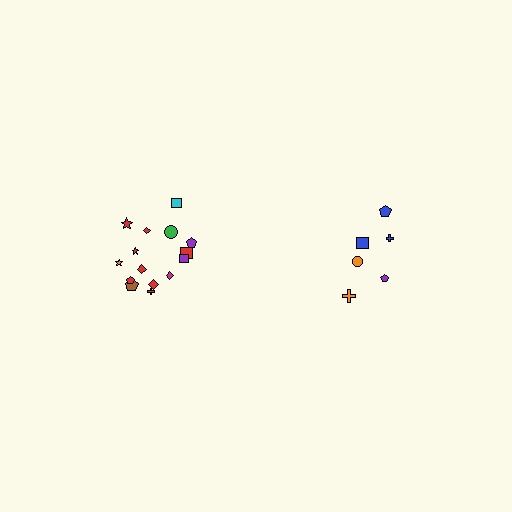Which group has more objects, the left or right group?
The left group.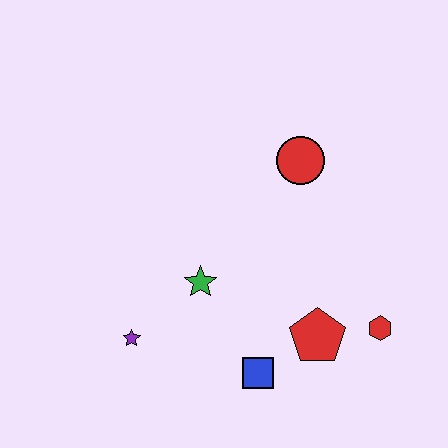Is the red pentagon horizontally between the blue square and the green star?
No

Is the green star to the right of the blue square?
No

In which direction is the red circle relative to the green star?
The red circle is above the green star.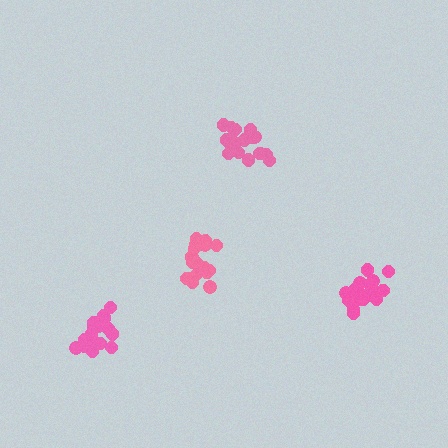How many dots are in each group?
Group 1: 17 dots, Group 2: 17 dots, Group 3: 21 dots, Group 4: 18 dots (73 total).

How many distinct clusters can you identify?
There are 4 distinct clusters.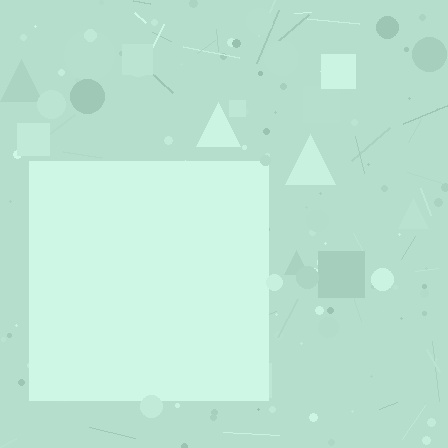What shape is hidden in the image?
A square is hidden in the image.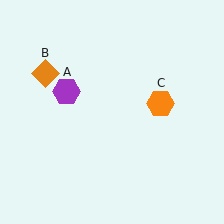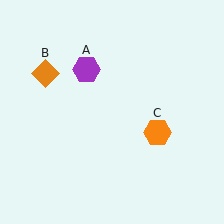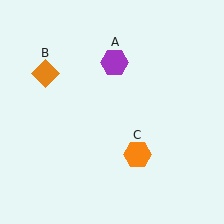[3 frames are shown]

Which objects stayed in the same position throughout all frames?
Orange diamond (object B) remained stationary.